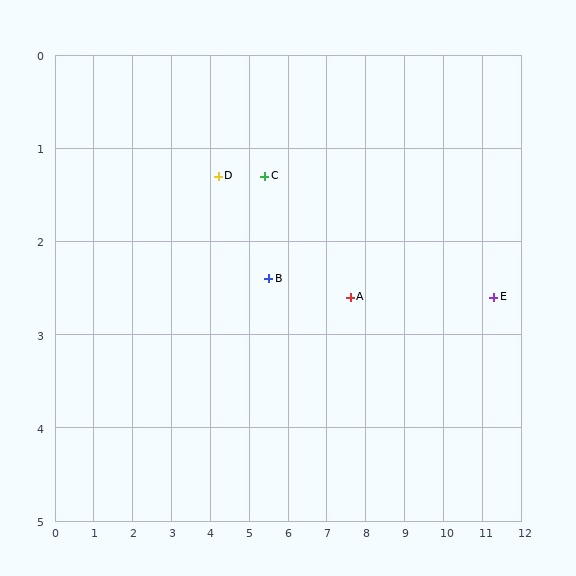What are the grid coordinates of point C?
Point C is at approximately (5.4, 1.3).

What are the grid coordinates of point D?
Point D is at approximately (4.2, 1.3).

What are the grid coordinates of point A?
Point A is at approximately (7.6, 2.6).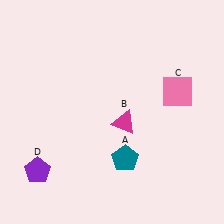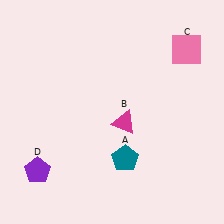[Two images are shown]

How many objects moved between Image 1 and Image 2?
1 object moved between the two images.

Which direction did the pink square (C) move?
The pink square (C) moved up.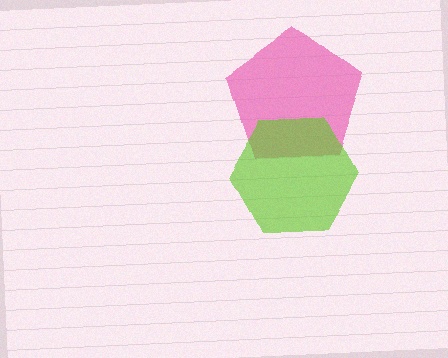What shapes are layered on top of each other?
The layered shapes are: a pink pentagon, a lime hexagon.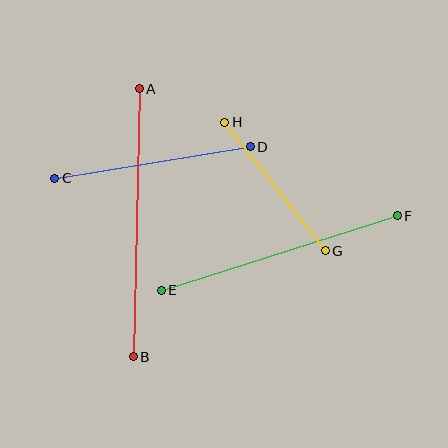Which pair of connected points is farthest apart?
Points A and B are farthest apart.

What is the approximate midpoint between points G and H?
The midpoint is at approximately (275, 186) pixels.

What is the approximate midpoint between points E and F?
The midpoint is at approximately (279, 253) pixels.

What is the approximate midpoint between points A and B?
The midpoint is at approximately (136, 223) pixels.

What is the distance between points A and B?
The distance is approximately 268 pixels.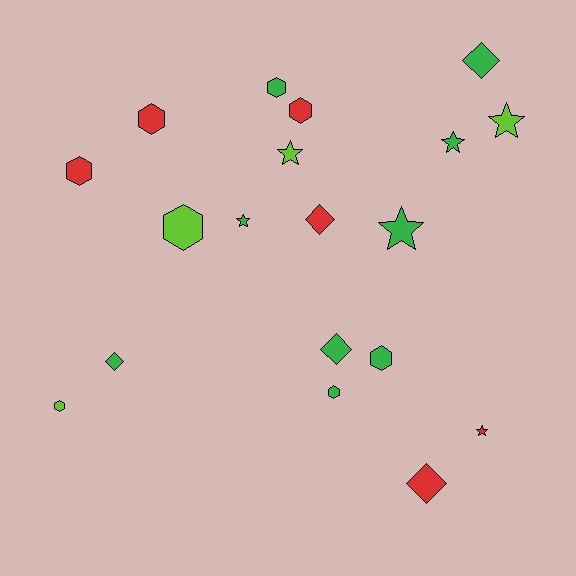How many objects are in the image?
There are 19 objects.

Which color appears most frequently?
Green, with 9 objects.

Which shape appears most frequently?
Hexagon, with 8 objects.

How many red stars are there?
There is 1 red star.